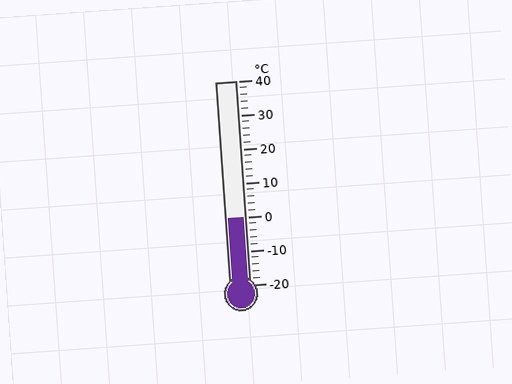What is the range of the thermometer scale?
The thermometer scale ranges from -20°C to 40°C.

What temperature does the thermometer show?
The thermometer shows approximately 0°C.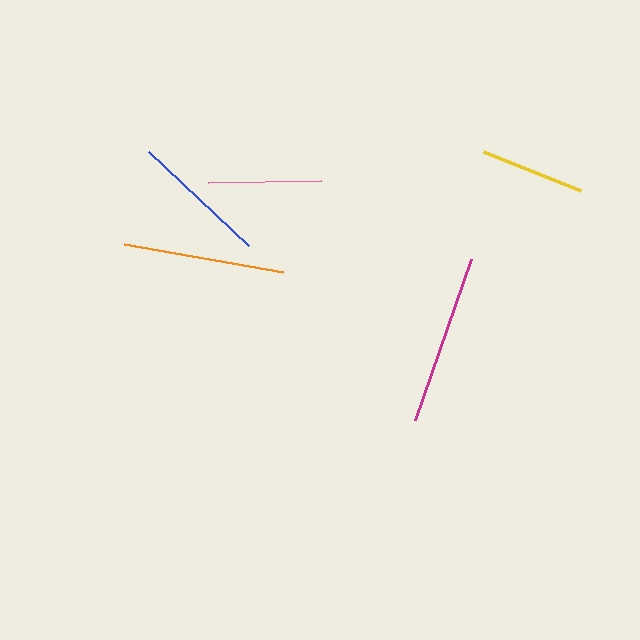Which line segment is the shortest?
The yellow line is the shortest at approximately 105 pixels.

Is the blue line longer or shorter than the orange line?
The orange line is longer than the blue line.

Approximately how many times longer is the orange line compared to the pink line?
The orange line is approximately 1.4 times the length of the pink line.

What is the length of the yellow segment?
The yellow segment is approximately 105 pixels long.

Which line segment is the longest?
The magenta line is the longest at approximately 171 pixels.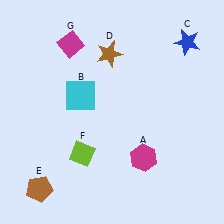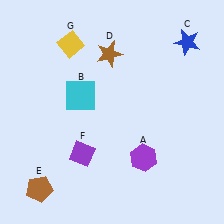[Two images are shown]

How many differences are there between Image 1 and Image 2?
There are 3 differences between the two images.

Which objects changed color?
A changed from magenta to purple. F changed from lime to purple. G changed from magenta to yellow.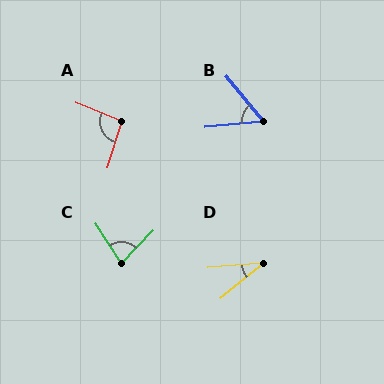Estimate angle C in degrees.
Approximately 78 degrees.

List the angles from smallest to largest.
D (35°), B (56°), C (78°), A (95°).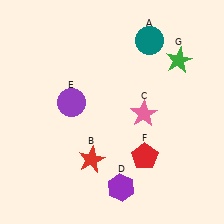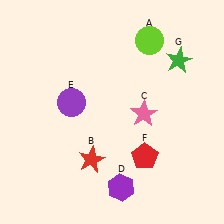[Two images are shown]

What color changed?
The circle (A) changed from teal in Image 1 to lime in Image 2.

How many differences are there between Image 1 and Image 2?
There is 1 difference between the two images.